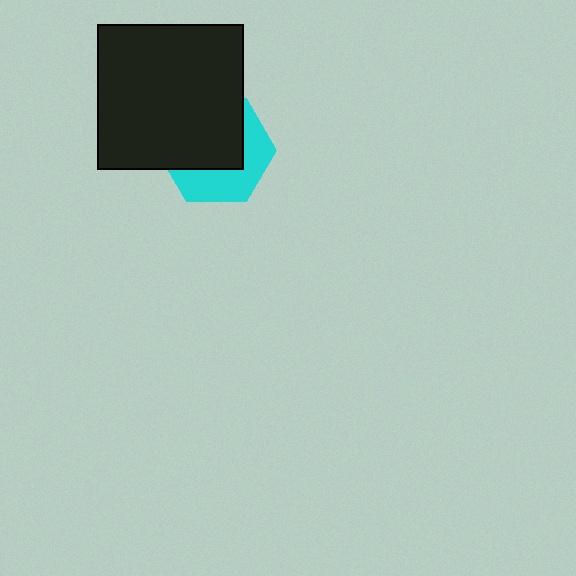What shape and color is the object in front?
The object in front is a black square.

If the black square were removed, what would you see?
You would see the complete cyan hexagon.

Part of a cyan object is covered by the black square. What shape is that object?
It is a hexagon.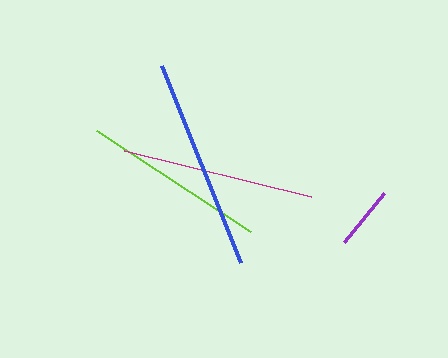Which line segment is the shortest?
The purple line is the shortest at approximately 64 pixels.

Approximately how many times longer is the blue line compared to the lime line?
The blue line is approximately 1.2 times the length of the lime line.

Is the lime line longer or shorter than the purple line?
The lime line is longer than the purple line.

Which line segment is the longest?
The blue line is the longest at approximately 212 pixels.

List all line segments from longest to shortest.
From longest to shortest: blue, magenta, lime, purple.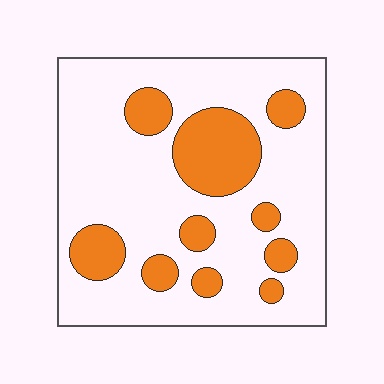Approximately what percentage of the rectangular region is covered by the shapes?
Approximately 25%.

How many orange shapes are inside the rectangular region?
10.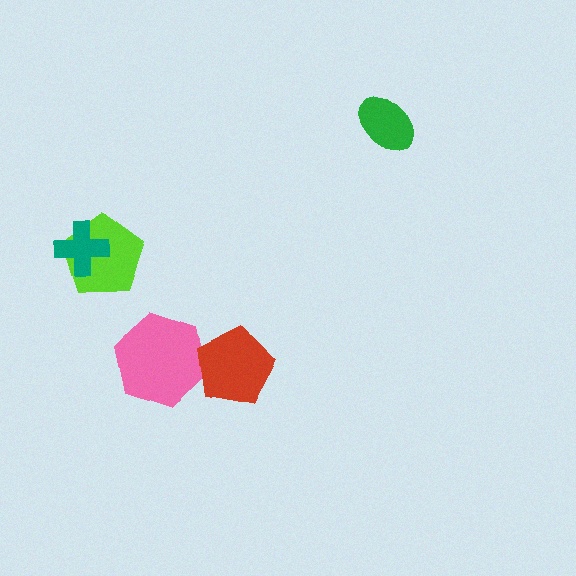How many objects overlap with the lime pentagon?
1 object overlaps with the lime pentagon.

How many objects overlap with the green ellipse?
0 objects overlap with the green ellipse.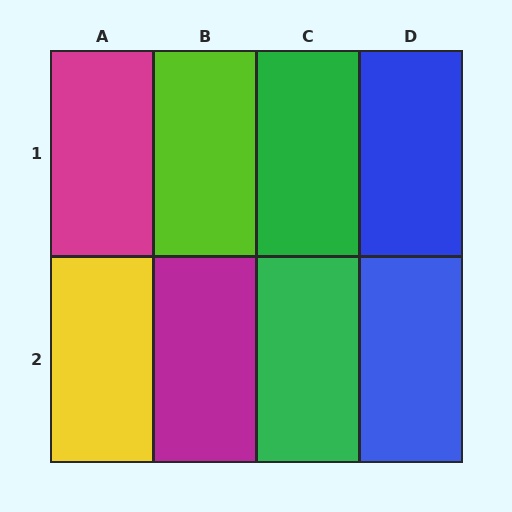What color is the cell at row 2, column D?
Blue.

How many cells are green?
2 cells are green.